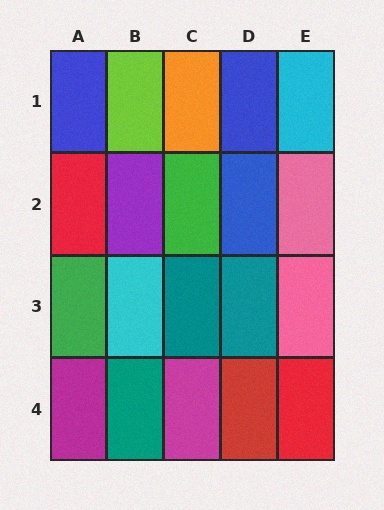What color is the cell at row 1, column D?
Blue.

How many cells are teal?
3 cells are teal.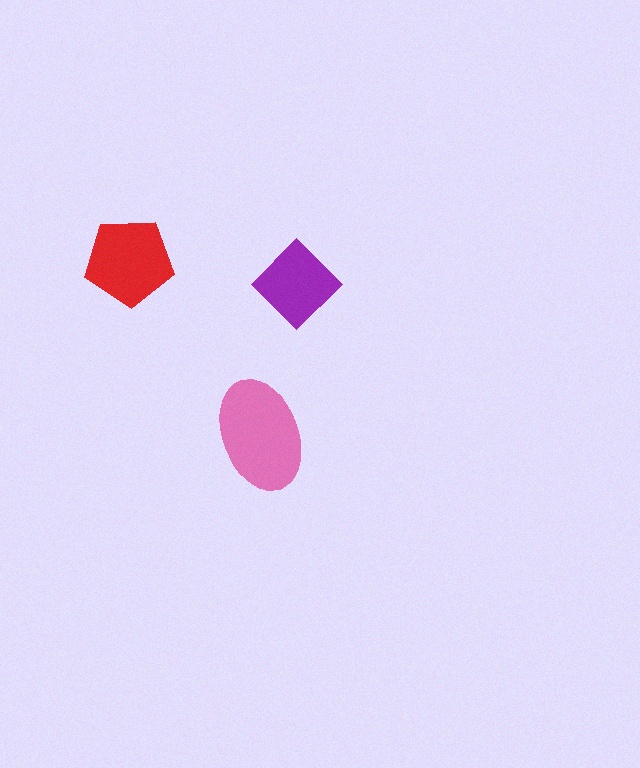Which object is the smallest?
The purple diamond.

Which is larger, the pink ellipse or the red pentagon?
The pink ellipse.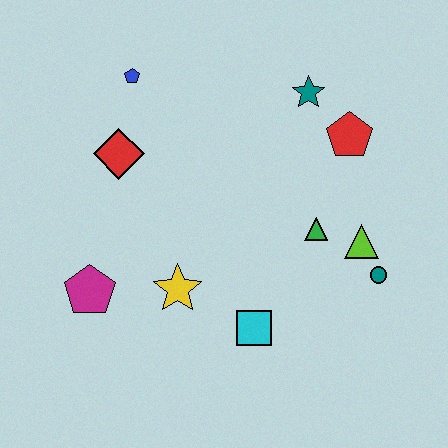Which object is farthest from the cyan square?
The blue pentagon is farthest from the cyan square.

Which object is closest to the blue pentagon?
The red diamond is closest to the blue pentagon.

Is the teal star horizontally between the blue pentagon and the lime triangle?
Yes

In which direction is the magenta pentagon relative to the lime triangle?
The magenta pentagon is to the left of the lime triangle.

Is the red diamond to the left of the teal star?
Yes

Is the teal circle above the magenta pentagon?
Yes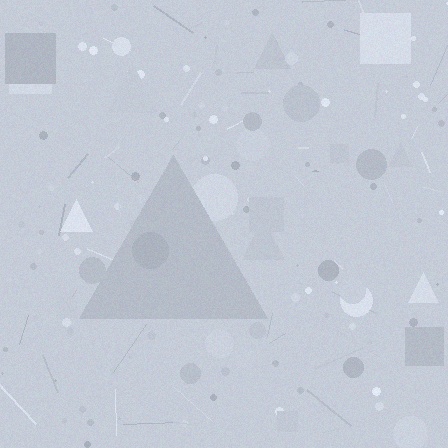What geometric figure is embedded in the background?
A triangle is embedded in the background.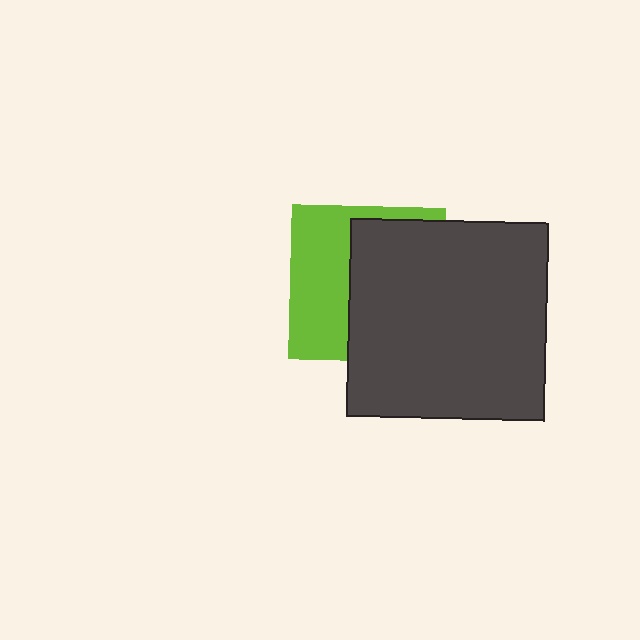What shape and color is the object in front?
The object in front is a dark gray square.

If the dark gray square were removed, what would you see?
You would see the complete lime square.